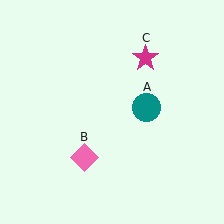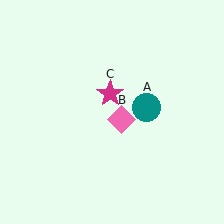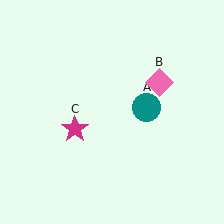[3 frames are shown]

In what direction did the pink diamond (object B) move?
The pink diamond (object B) moved up and to the right.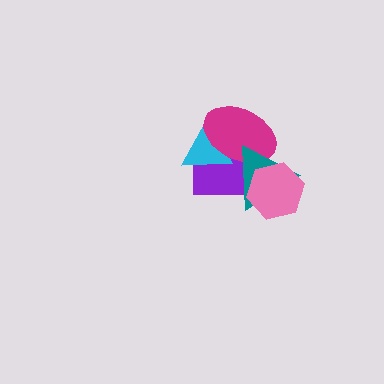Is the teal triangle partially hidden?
Yes, it is partially covered by another shape.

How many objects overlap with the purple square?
3 objects overlap with the purple square.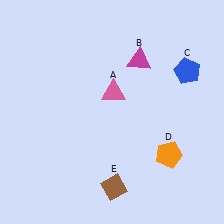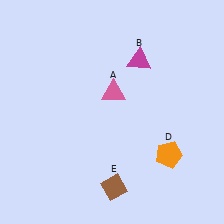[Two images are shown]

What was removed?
The blue pentagon (C) was removed in Image 2.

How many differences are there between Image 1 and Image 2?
There is 1 difference between the two images.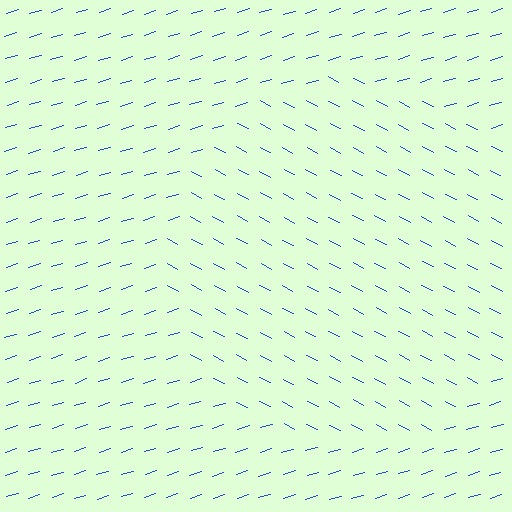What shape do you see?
I see a circle.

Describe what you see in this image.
The image is filled with small blue line segments. A circle region in the image has lines oriented differently from the surrounding lines, creating a visible texture boundary.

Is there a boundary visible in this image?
Yes, there is a texture boundary formed by a change in line orientation.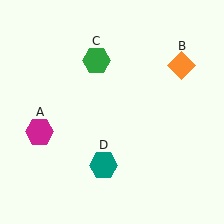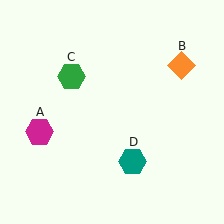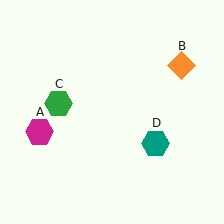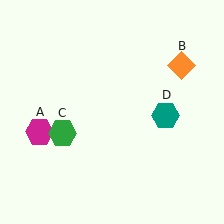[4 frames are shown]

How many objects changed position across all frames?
2 objects changed position: green hexagon (object C), teal hexagon (object D).